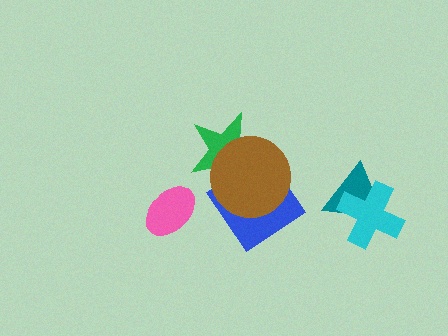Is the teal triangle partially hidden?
Yes, it is partially covered by another shape.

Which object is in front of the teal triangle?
The cyan cross is in front of the teal triangle.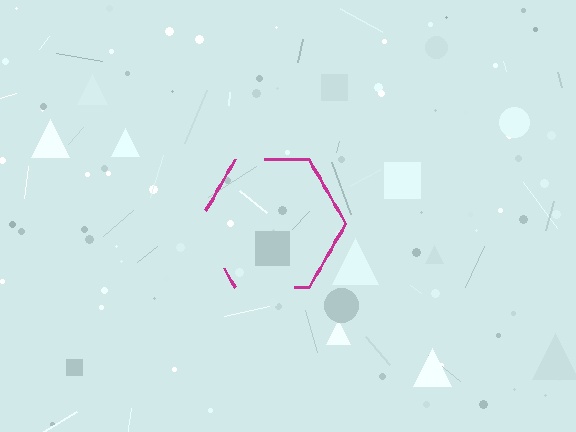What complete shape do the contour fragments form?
The contour fragments form a hexagon.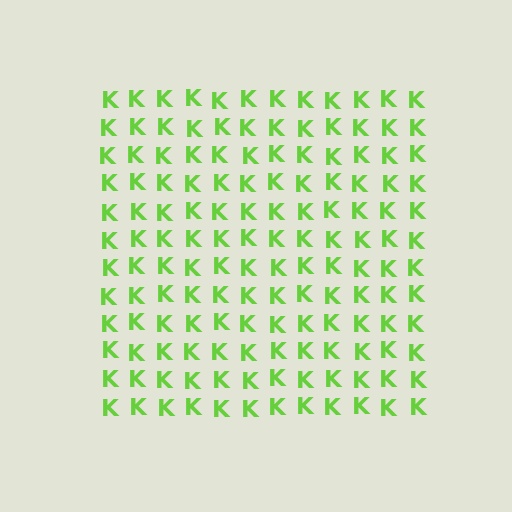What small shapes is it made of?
It is made of small letter K's.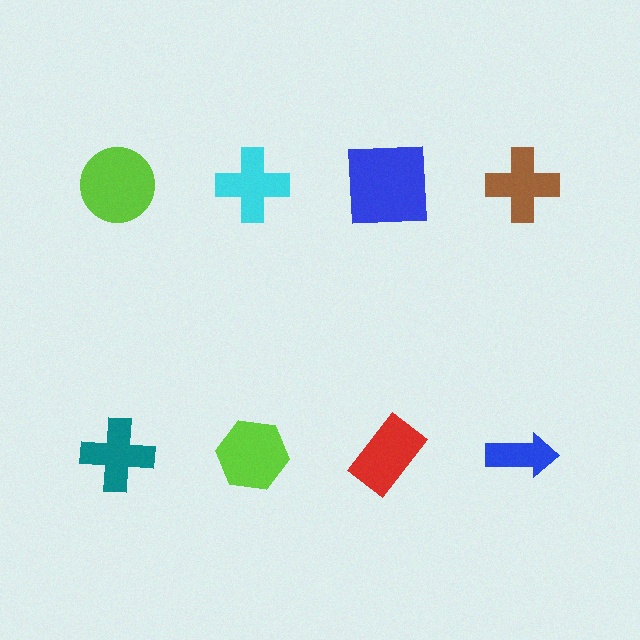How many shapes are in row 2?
4 shapes.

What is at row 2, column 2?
A lime hexagon.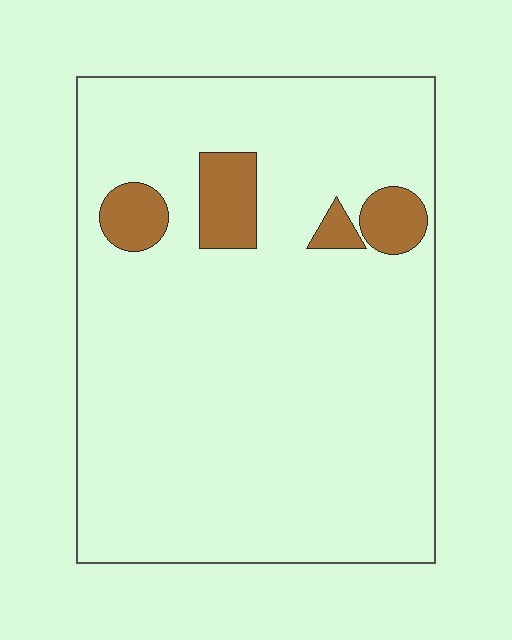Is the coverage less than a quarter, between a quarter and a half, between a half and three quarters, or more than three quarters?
Less than a quarter.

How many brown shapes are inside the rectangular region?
4.